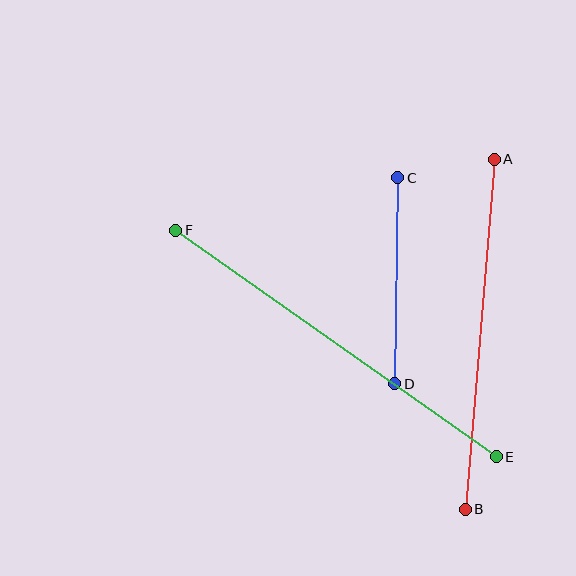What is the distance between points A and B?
The distance is approximately 351 pixels.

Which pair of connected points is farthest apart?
Points E and F are farthest apart.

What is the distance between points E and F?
The distance is approximately 393 pixels.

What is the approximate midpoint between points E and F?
The midpoint is at approximately (336, 344) pixels.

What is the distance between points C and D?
The distance is approximately 206 pixels.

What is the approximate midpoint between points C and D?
The midpoint is at approximately (396, 281) pixels.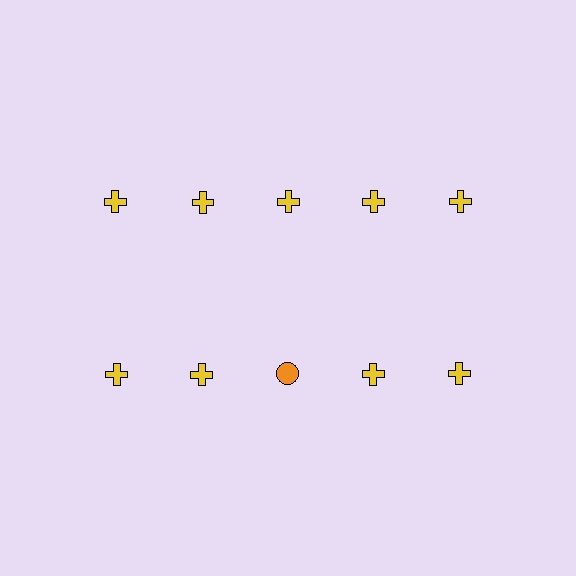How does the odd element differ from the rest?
It differs in both color (orange instead of yellow) and shape (circle instead of cross).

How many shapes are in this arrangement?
There are 10 shapes arranged in a grid pattern.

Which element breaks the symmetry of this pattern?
The orange circle in the second row, center column breaks the symmetry. All other shapes are yellow crosses.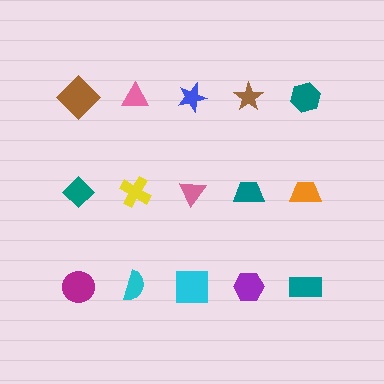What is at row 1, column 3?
A blue star.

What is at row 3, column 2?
A cyan semicircle.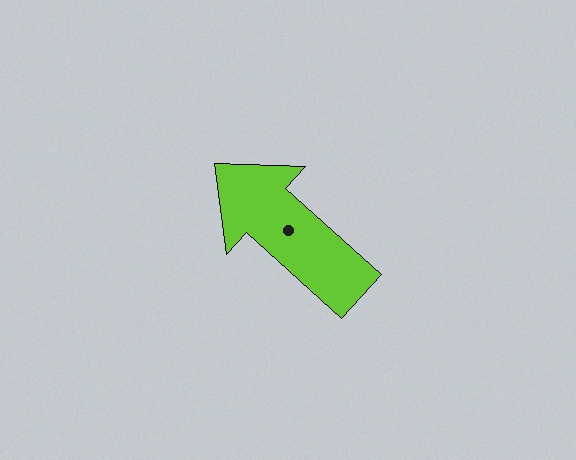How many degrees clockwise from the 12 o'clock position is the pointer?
Approximately 312 degrees.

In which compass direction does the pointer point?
Northwest.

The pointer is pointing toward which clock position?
Roughly 10 o'clock.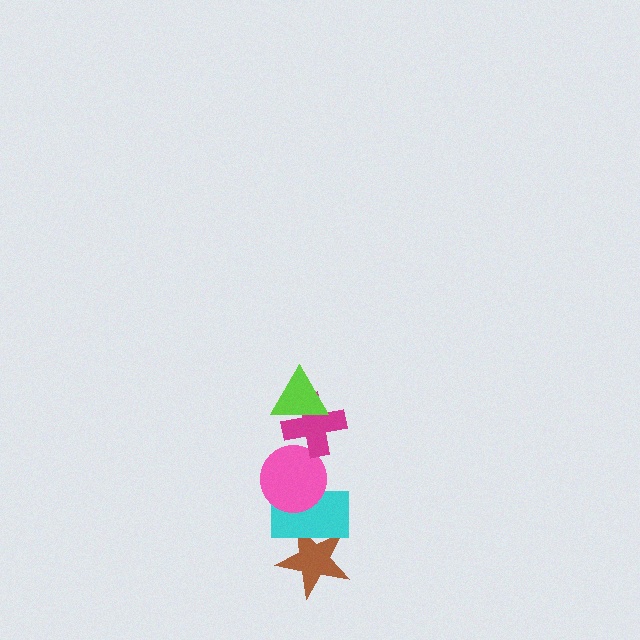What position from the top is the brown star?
The brown star is 5th from the top.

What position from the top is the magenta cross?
The magenta cross is 2nd from the top.